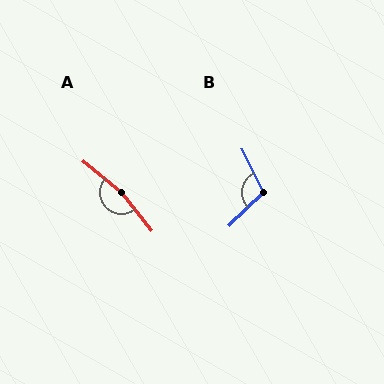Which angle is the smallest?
B, at approximately 108 degrees.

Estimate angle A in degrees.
Approximately 167 degrees.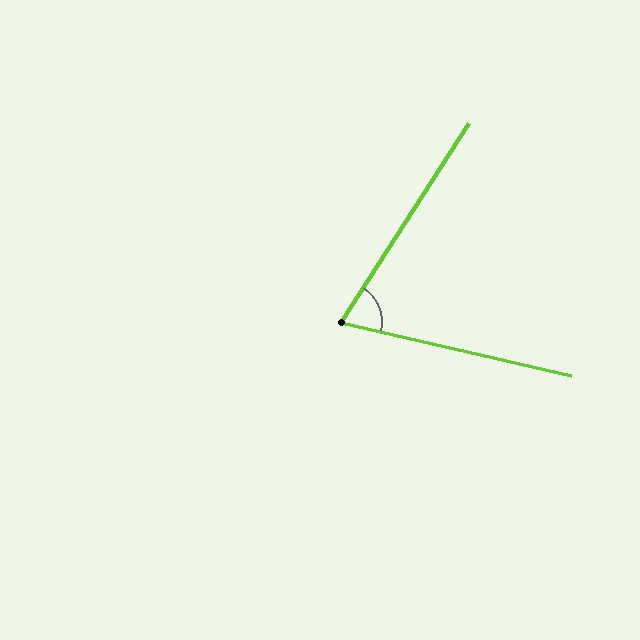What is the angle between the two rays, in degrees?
Approximately 70 degrees.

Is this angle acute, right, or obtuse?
It is acute.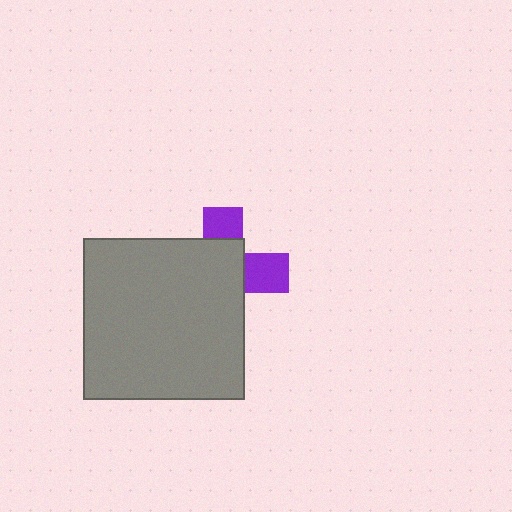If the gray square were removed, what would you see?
You would see the complete purple cross.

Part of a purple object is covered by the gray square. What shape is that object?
It is a cross.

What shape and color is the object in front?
The object in front is a gray square.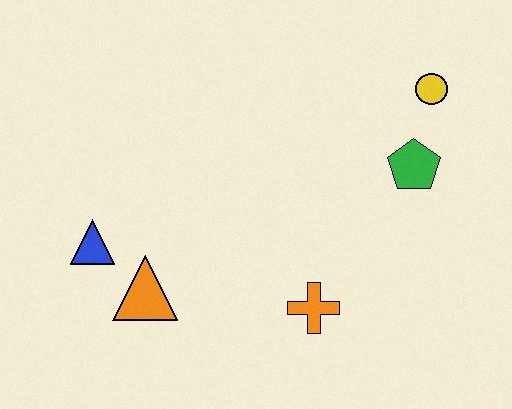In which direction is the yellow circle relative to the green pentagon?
The yellow circle is above the green pentagon.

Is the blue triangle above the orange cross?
Yes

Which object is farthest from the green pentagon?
The blue triangle is farthest from the green pentagon.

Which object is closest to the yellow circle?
The green pentagon is closest to the yellow circle.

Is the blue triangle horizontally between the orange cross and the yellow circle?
No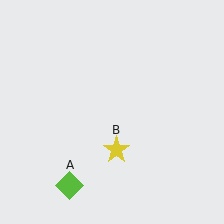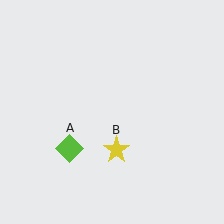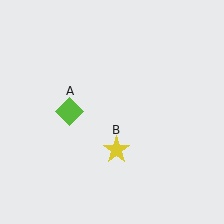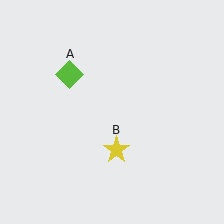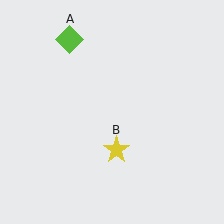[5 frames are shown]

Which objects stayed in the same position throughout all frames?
Yellow star (object B) remained stationary.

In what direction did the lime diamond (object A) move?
The lime diamond (object A) moved up.